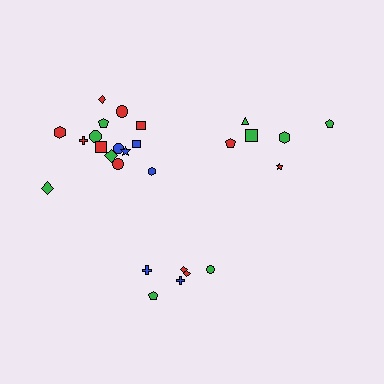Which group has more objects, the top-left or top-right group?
The top-left group.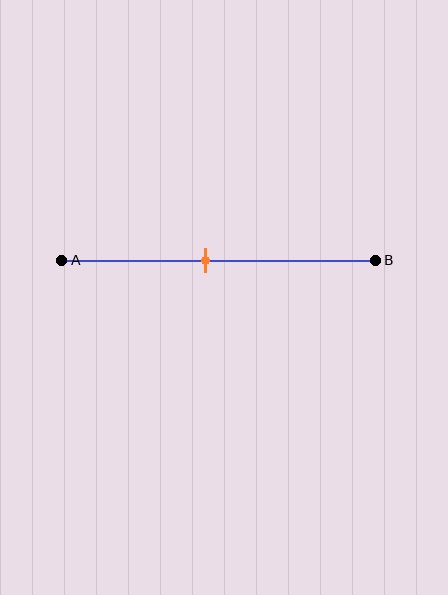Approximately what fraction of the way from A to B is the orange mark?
The orange mark is approximately 45% of the way from A to B.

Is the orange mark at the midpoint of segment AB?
No, the mark is at about 45% from A, not at the 50% midpoint.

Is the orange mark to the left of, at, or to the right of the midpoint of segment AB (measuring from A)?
The orange mark is to the left of the midpoint of segment AB.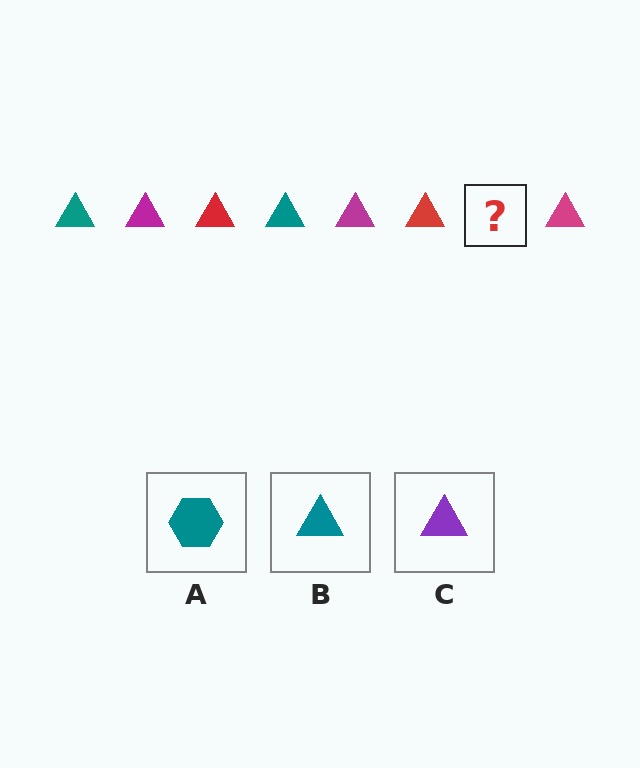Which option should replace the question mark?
Option B.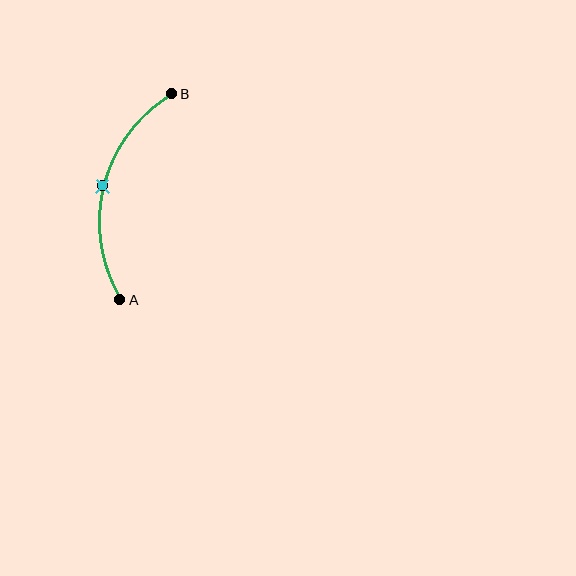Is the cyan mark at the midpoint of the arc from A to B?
Yes. The cyan mark lies on the arc at equal arc-length from both A and B — it is the arc midpoint.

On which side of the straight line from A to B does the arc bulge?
The arc bulges to the left of the straight line connecting A and B.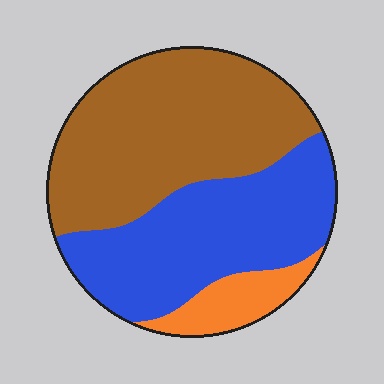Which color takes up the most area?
Brown, at roughly 50%.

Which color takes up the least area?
Orange, at roughly 10%.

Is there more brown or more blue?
Brown.